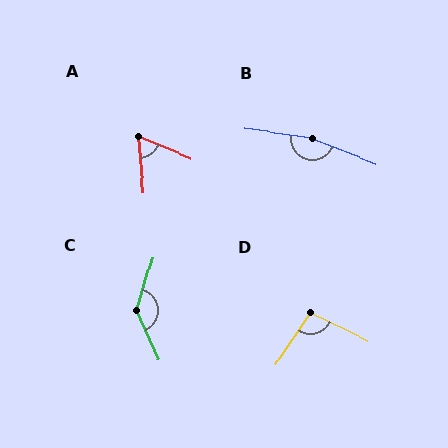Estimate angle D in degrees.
Approximately 98 degrees.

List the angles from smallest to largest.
A (63°), D (98°), C (138°), B (166°).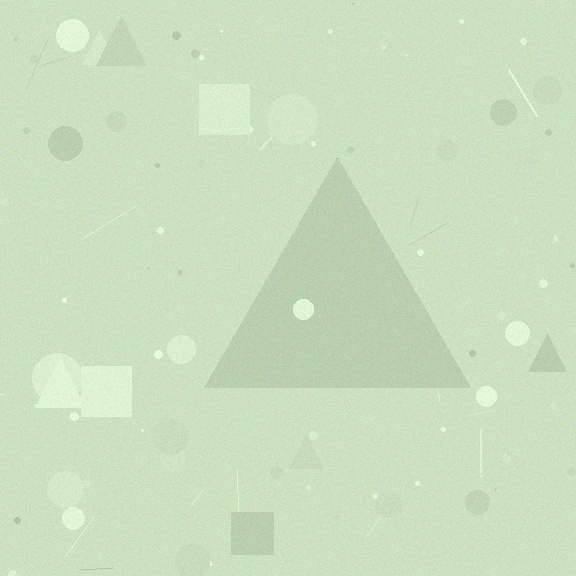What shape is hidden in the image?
A triangle is hidden in the image.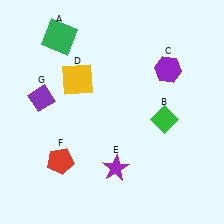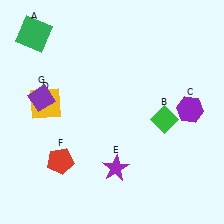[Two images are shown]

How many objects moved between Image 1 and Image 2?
3 objects moved between the two images.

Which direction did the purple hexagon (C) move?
The purple hexagon (C) moved down.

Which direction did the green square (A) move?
The green square (A) moved left.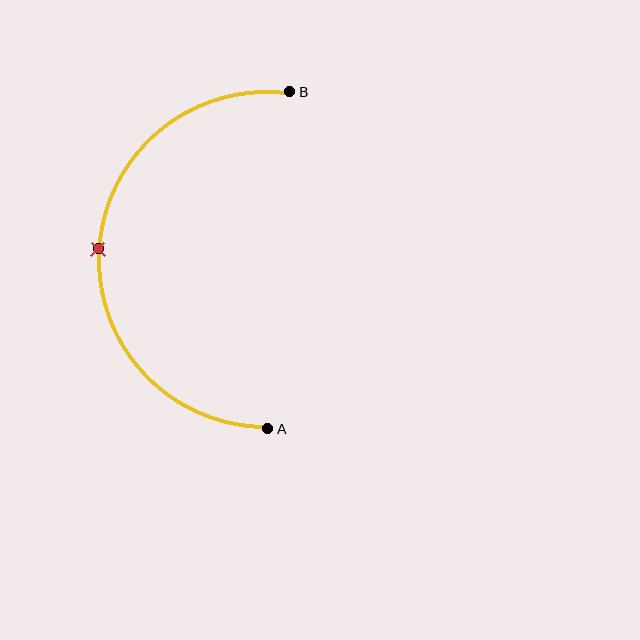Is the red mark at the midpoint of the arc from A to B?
Yes. The red mark lies on the arc at equal arc-length from both A and B — it is the arc midpoint.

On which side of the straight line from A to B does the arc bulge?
The arc bulges to the left of the straight line connecting A and B.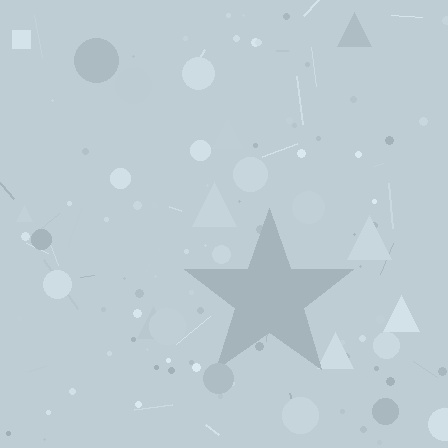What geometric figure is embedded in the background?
A star is embedded in the background.